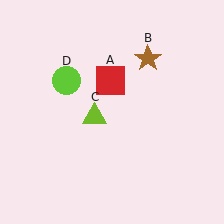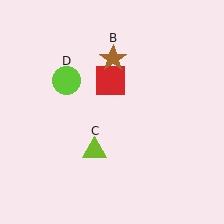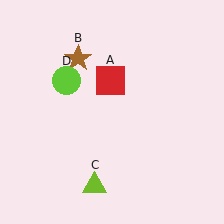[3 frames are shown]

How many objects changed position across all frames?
2 objects changed position: brown star (object B), lime triangle (object C).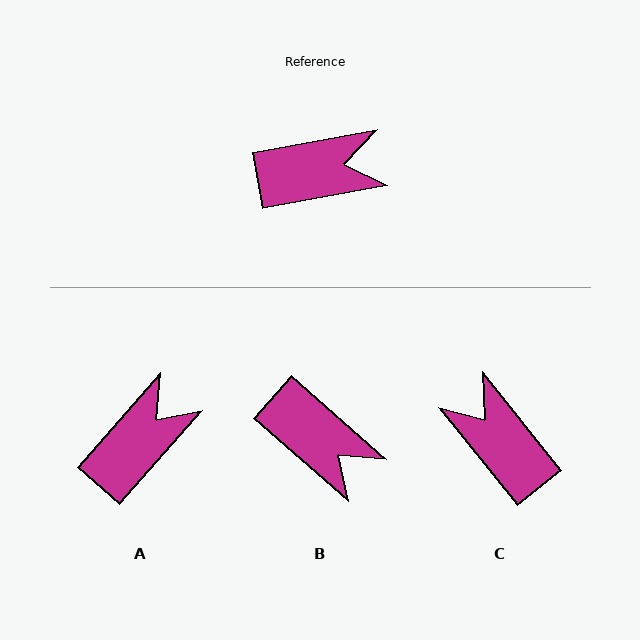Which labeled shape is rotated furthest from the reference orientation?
C, about 118 degrees away.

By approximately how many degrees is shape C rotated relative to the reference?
Approximately 118 degrees counter-clockwise.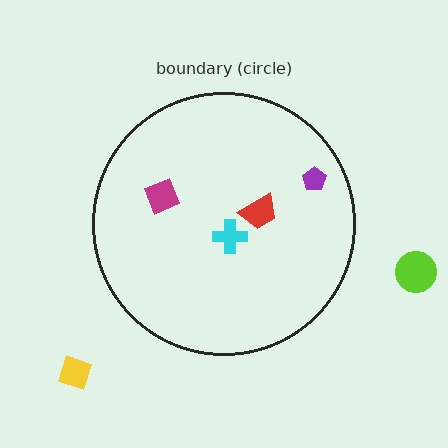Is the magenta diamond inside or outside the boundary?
Inside.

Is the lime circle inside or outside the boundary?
Outside.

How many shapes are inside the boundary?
4 inside, 2 outside.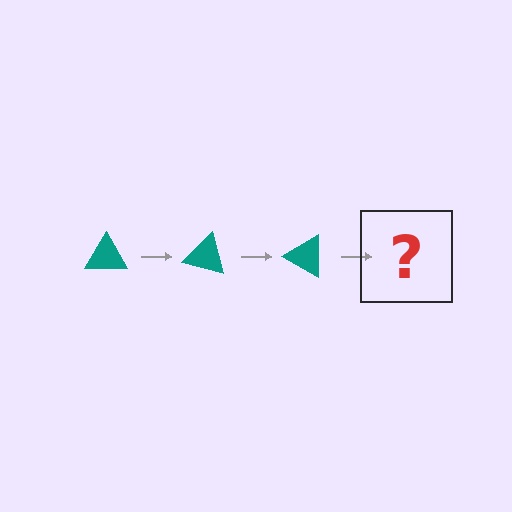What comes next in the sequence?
The next element should be a teal triangle rotated 45 degrees.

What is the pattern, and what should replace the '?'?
The pattern is that the triangle rotates 15 degrees each step. The '?' should be a teal triangle rotated 45 degrees.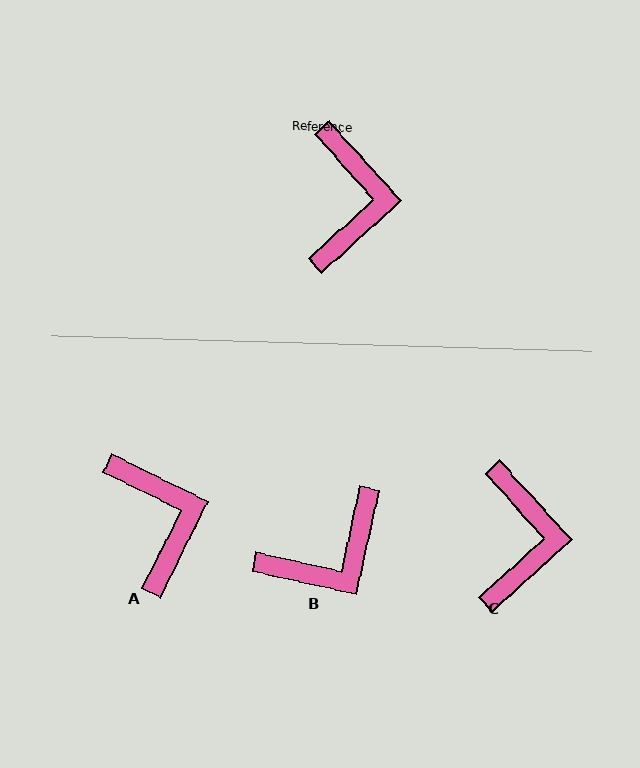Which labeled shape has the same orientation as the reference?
C.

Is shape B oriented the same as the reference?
No, it is off by about 54 degrees.